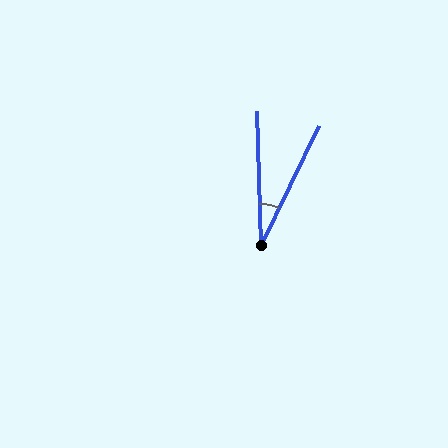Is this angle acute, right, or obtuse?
It is acute.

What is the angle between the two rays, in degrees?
Approximately 27 degrees.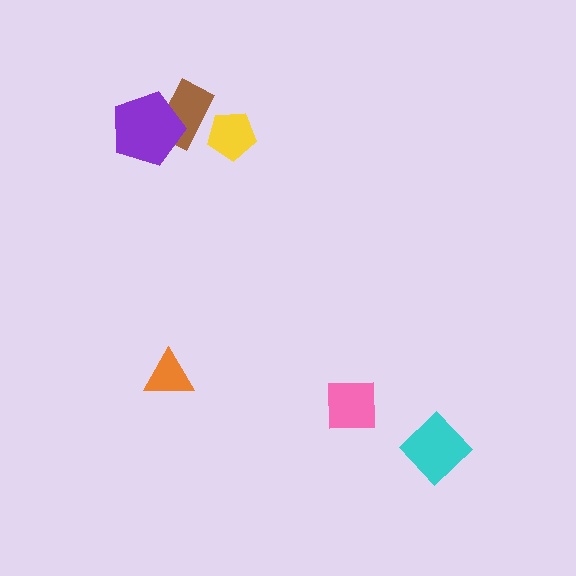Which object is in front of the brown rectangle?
The purple pentagon is in front of the brown rectangle.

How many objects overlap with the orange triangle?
0 objects overlap with the orange triangle.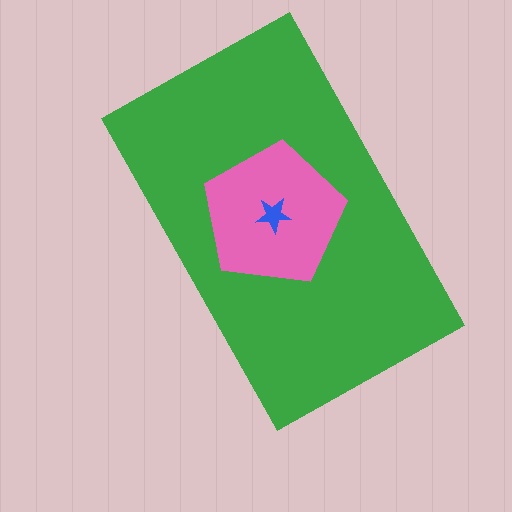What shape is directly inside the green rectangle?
The pink pentagon.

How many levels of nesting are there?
3.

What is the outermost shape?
The green rectangle.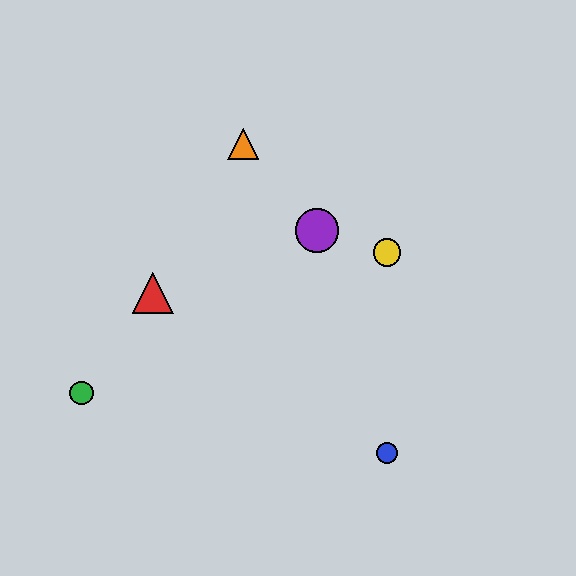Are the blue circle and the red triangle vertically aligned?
No, the blue circle is at x≈387 and the red triangle is at x≈153.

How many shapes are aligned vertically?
2 shapes (the blue circle, the yellow circle) are aligned vertically.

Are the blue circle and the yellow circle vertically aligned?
Yes, both are at x≈387.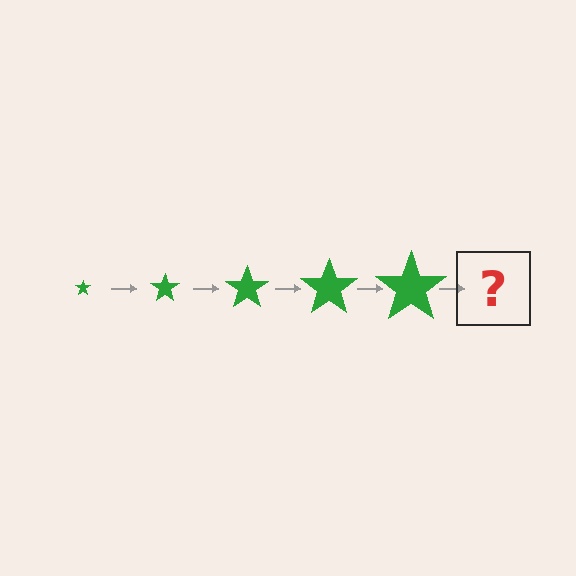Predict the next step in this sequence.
The next step is a green star, larger than the previous one.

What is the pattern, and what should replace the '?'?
The pattern is that the star gets progressively larger each step. The '?' should be a green star, larger than the previous one.